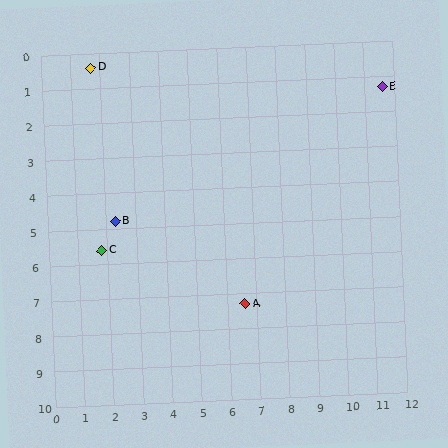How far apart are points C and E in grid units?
Points C and E are about 10.7 grid units apart.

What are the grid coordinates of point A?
Point A is at approximately (6.6, 7.3).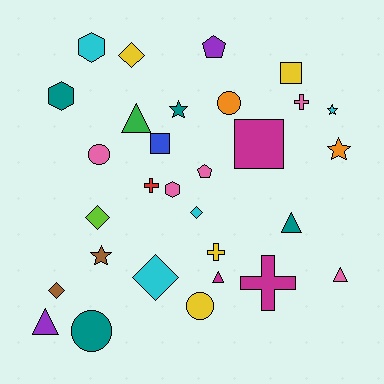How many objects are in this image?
There are 30 objects.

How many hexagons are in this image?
There are 3 hexagons.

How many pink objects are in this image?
There are 5 pink objects.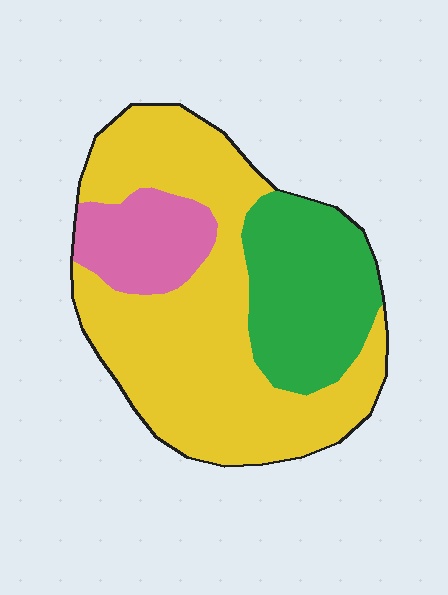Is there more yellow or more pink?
Yellow.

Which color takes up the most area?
Yellow, at roughly 60%.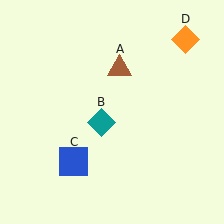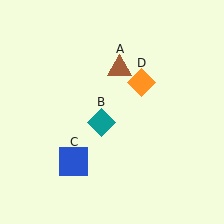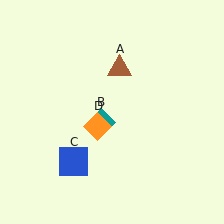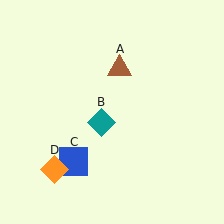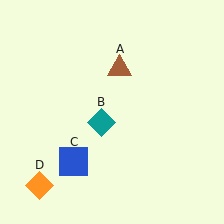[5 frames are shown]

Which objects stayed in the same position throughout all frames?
Brown triangle (object A) and teal diamond (object B) and blue square (object C) remained stationary.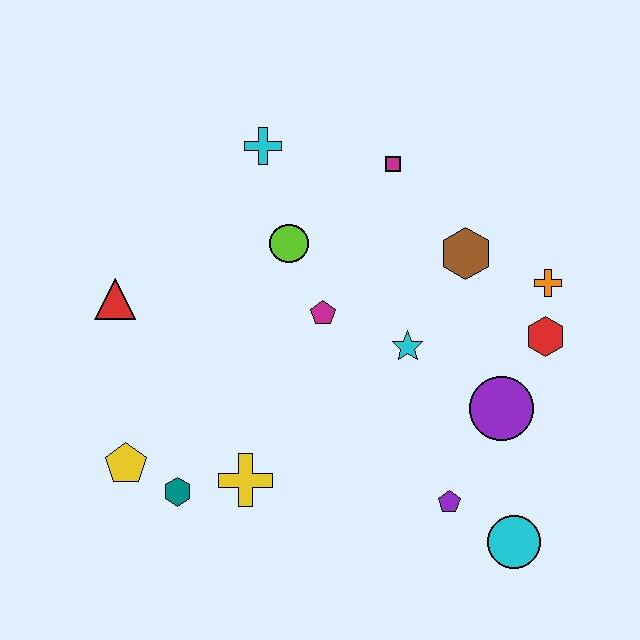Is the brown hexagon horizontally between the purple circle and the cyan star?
Yes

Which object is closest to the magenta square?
The brown hexagon is closest to the magenta square.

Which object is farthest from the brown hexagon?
The yellow pentagon is farthest from the brown hexagon.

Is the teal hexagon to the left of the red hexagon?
Yes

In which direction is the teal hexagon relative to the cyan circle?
The teal hexagon is to the left of the cyan circle.